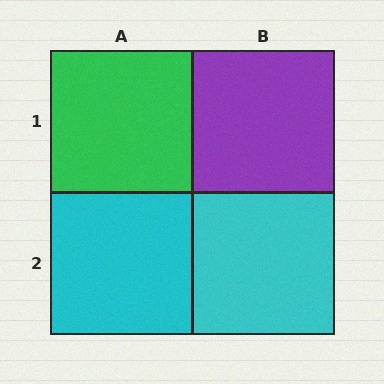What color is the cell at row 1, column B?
Purple.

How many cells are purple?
1 cell is purple.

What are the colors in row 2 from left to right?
Cyan, cyan.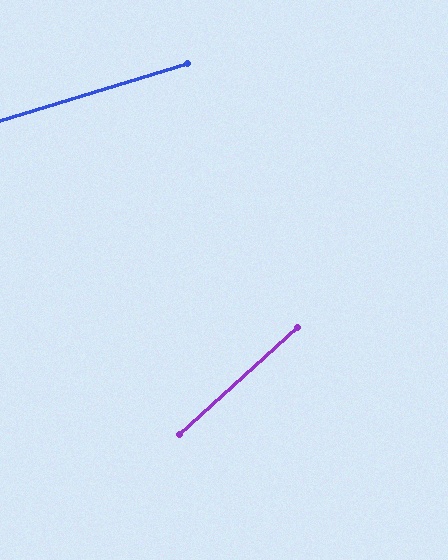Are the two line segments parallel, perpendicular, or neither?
Neither parallel nor perpendicular — they differ by about 25°.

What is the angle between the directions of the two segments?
Approximately 25 degrees.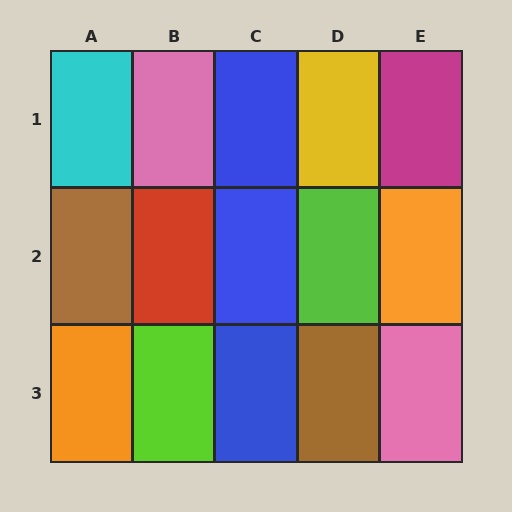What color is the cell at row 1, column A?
Cyan.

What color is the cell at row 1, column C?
Blue.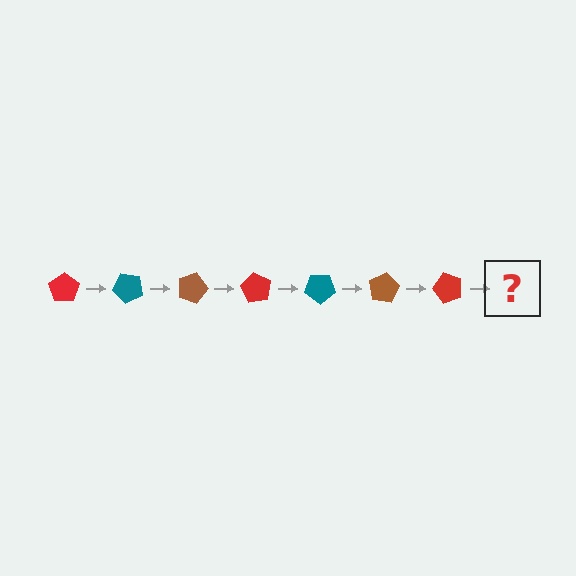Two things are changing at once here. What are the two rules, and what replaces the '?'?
The two rules are that it rotates 45 degrees each step and the color cycles through red, teal, and brown. The '?' should be a teal pentagon, rotated 315 degrees from the start.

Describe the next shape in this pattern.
It should be a teal pentagon, rotated 315 degrees from the start.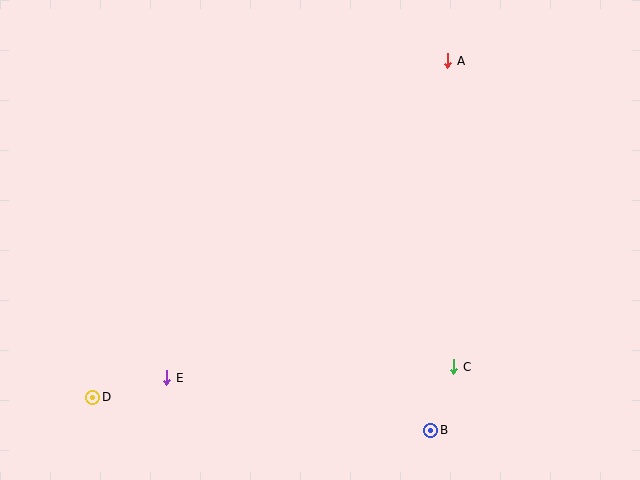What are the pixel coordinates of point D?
Point D is at (93, 397).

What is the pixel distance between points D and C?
The distance between D and C is 362 pixels.